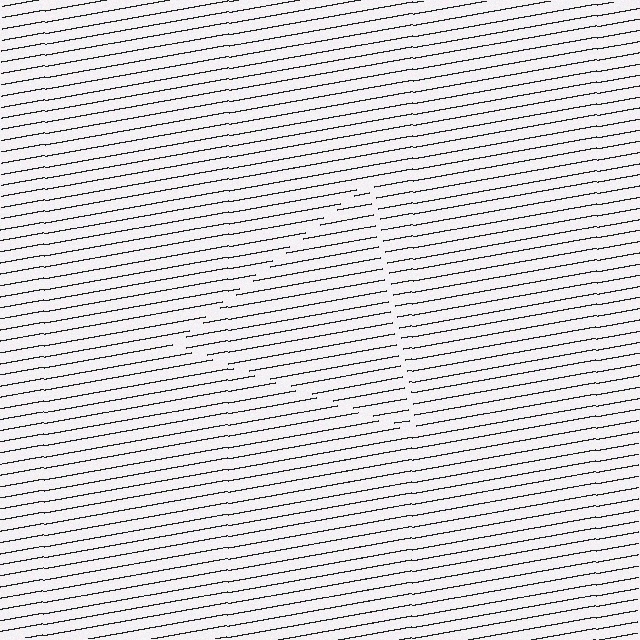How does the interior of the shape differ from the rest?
The interior of the shape contains the same grating, shifted by half a period — the contour is defined by the phase discontinuity where line-ends from the inner and outer gratings abut.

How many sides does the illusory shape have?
3 sides — the line-ends trace a triangle.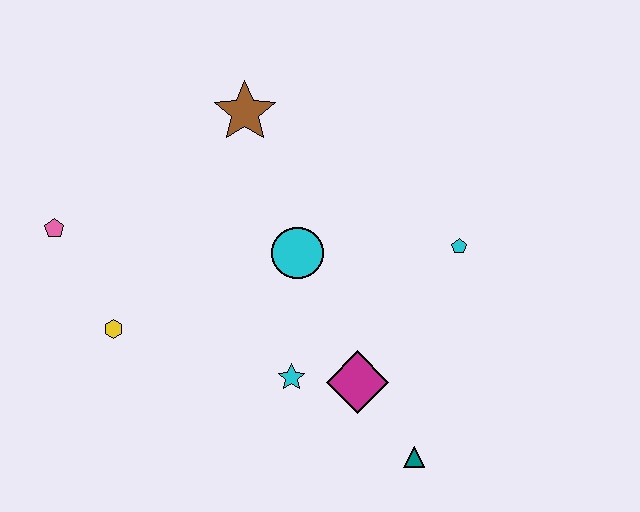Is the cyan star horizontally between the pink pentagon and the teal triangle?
Yes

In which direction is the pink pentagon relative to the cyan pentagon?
The pink pentagon is to the left of the cyan pentagon.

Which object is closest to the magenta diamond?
The cyan star is closest to the magenta diamond.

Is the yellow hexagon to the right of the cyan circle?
No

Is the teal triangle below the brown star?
Yes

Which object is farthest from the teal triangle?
The pink pentagon is farthest from the teal triangle.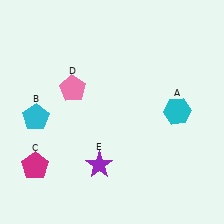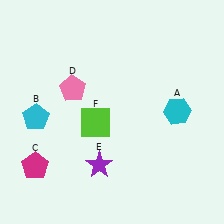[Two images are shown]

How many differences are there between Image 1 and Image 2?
There is 1 difference between the two images.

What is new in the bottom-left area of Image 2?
A lime square (F) was added in the bottom-left area of Image 2.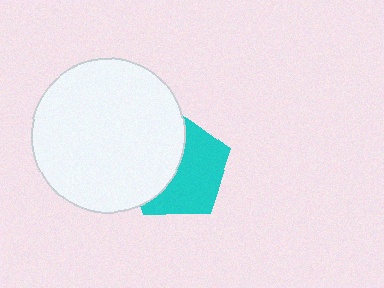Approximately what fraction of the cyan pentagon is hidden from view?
Roughly 46% of the cyan pentagon is hidden behind the white circle.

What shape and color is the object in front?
The object in front is a white circle.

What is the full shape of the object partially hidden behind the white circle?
The partially hidden object is a cyan pentagon.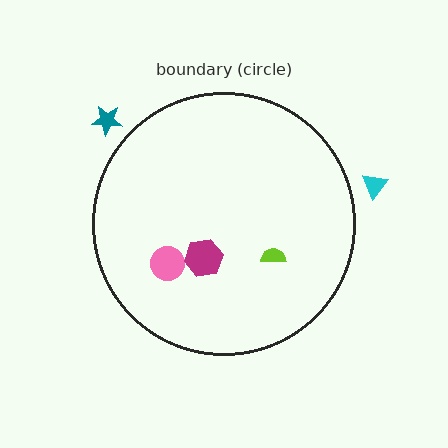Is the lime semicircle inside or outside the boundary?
Inside.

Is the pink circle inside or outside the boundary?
Inside.